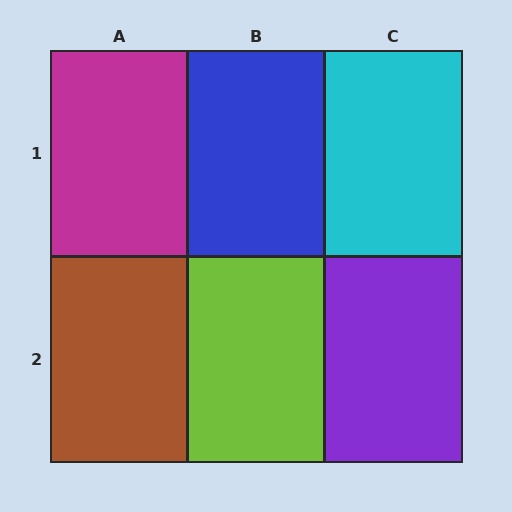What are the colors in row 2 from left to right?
Brown, lime, purple.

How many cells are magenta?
1 cell is magenta.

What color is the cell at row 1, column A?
Magenta.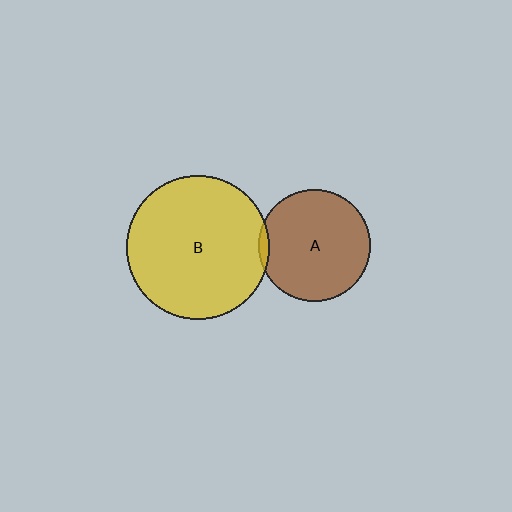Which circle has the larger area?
Circle B (yellow).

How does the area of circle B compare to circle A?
Approximately 1.6 times.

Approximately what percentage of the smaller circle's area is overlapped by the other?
Approximately 5%.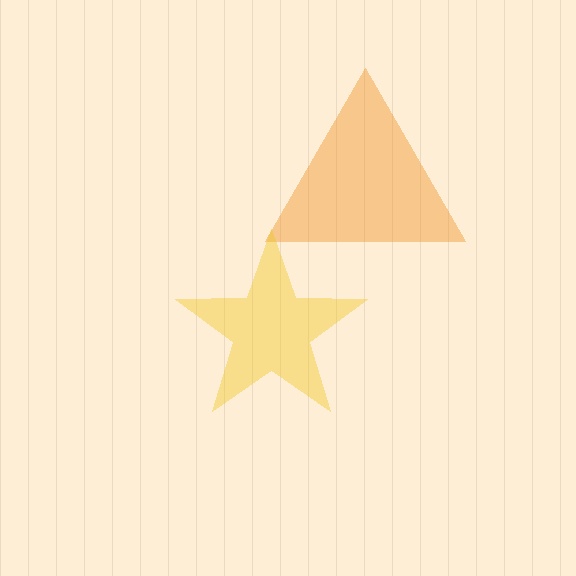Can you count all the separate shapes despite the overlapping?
Yes, there are 2 separate shapes.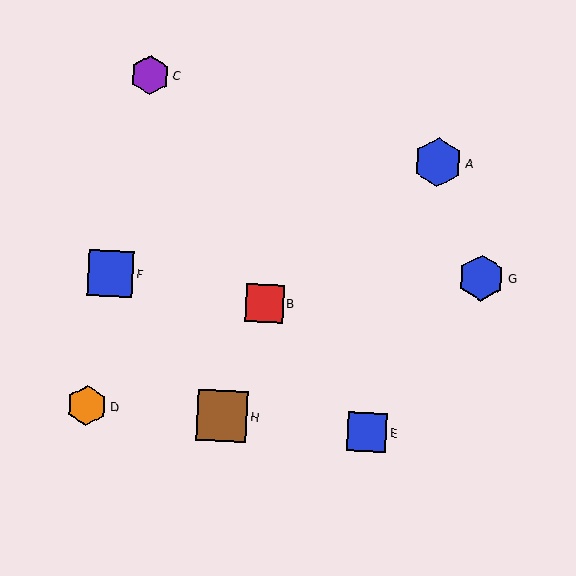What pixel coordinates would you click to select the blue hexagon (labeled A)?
Click at (438, 163) to select the blue hexagon A.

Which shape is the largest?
The brown square (labeled H) is the largest.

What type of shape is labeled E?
Shape E is a blue square.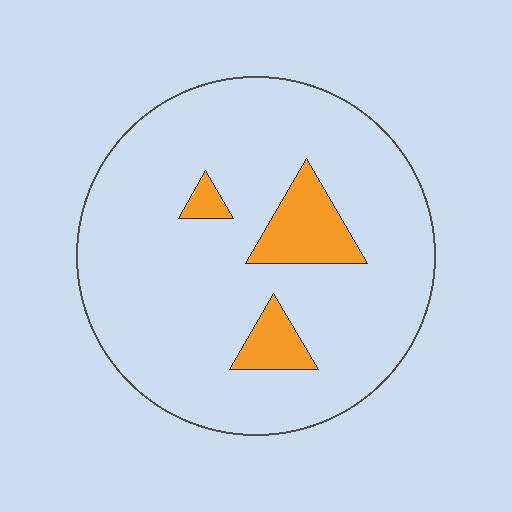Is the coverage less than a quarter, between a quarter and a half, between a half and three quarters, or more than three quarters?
Less than a quarter.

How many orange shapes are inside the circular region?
3.